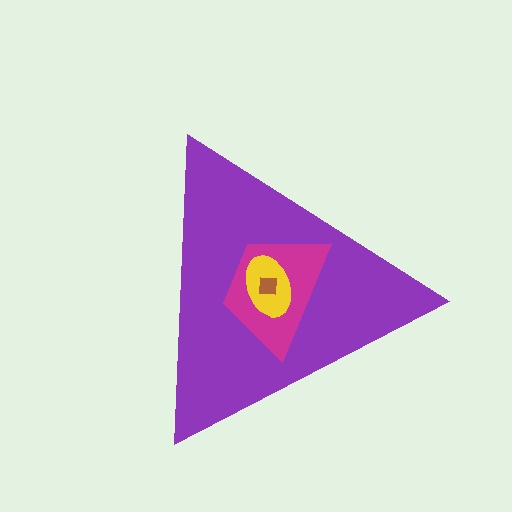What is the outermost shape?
The purple triangle.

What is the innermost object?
The brown square.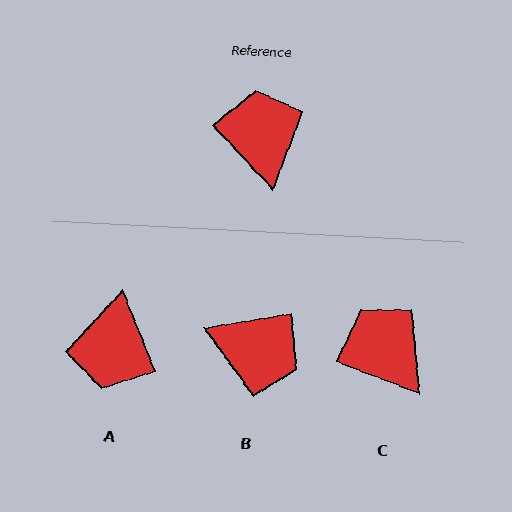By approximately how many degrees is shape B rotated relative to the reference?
Approximately 123 degrees clockwise.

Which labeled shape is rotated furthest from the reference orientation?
A, about 159 degrees away.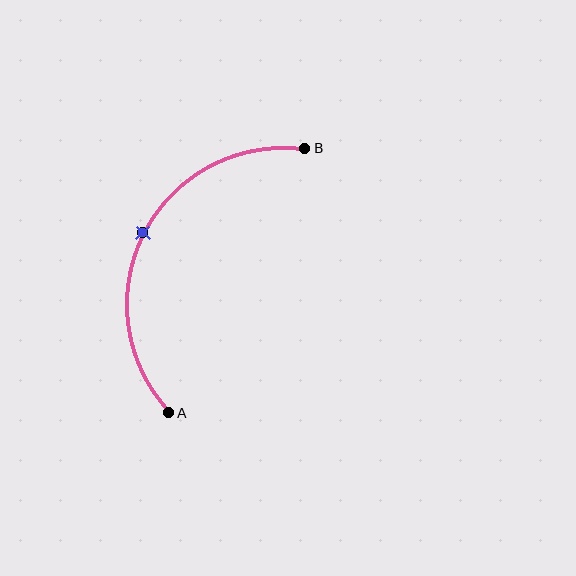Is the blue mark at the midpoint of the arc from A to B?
Yes. The blue mark lies on the arc at equal arc-length from both A and B — it is the arc midpoint.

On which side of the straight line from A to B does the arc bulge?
The arc bulges to the left of the straight line connecting A and B.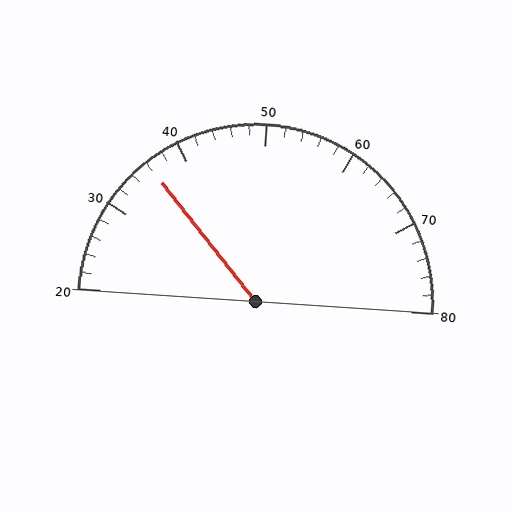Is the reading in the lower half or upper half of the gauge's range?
The reading is in the lower half of the range (20 to 80).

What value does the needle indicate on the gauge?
The needle indicates approximately 36.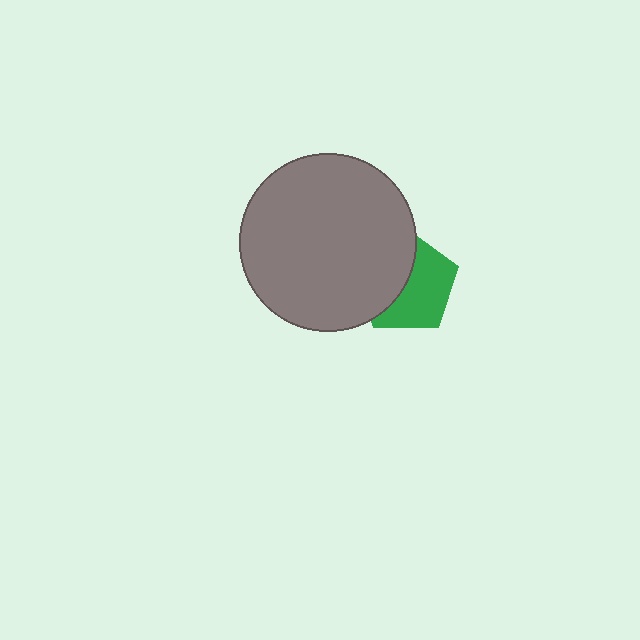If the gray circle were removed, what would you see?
You would see the complete green pentagon.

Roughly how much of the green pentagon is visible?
About half of it is visible (roughly 54%).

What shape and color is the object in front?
The object in front is a gray circle.